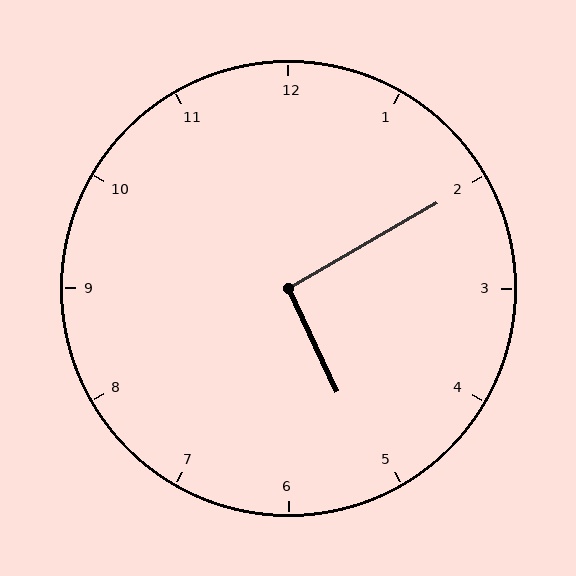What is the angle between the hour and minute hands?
Approximately 95 degrees.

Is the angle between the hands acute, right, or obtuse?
It is right.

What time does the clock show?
5:10.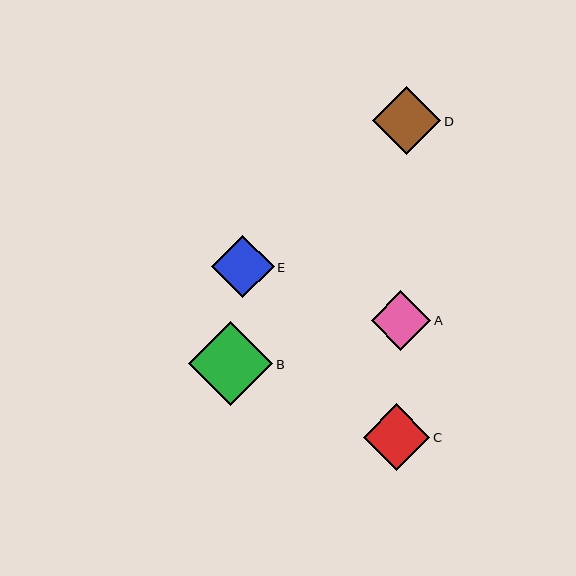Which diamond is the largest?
Diamond B is the largest with a size of approximately 84 pixels.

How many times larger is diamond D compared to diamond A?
Diamond D is approximately 1.1 times the size of diamond A.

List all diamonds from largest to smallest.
From largest to smallest: B, D, C, E, A.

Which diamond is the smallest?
Diamond A is the smallest with a size of approximately 60 pixels.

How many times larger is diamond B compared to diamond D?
Diamond B is approximately 1.2 times the size of diamond D.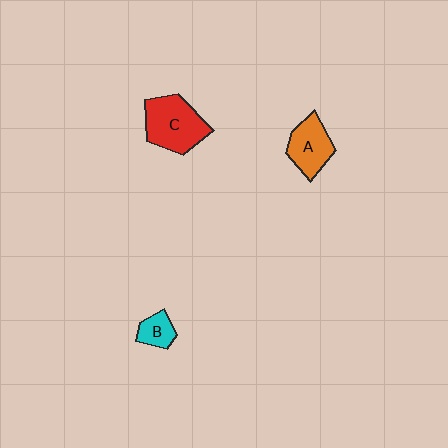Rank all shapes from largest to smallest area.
From largest to smallest: C (red), A (orange), B (cyan).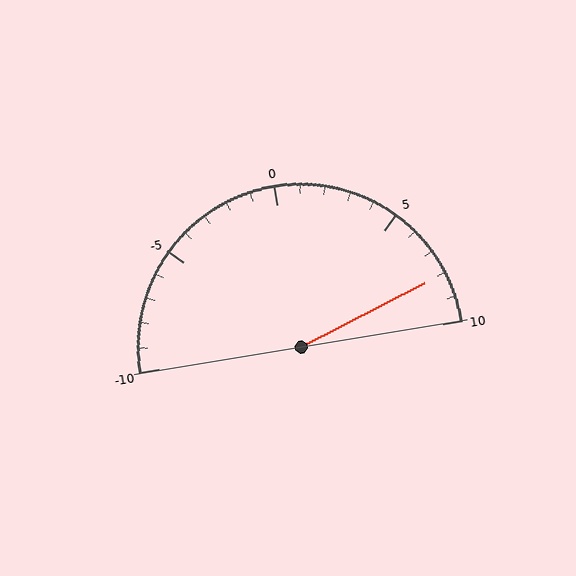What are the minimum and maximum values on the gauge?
The gauge ranges from -10 to 10.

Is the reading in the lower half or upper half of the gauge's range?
The reading is in the upper half of the range (-10 to 10).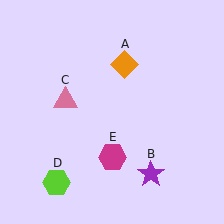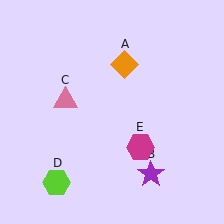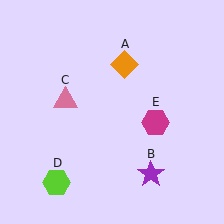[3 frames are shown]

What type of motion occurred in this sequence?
The magenta hexagon (object E) rotated counterclockwise around the center of the scene.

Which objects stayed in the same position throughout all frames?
Orange diamond (object A) and purple star (object B) and pink triangle (object C) and lime hexagon (object D) remained stationary.